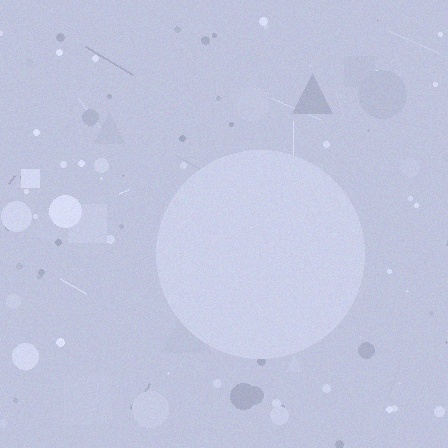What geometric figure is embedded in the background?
A circle is embedded in the background.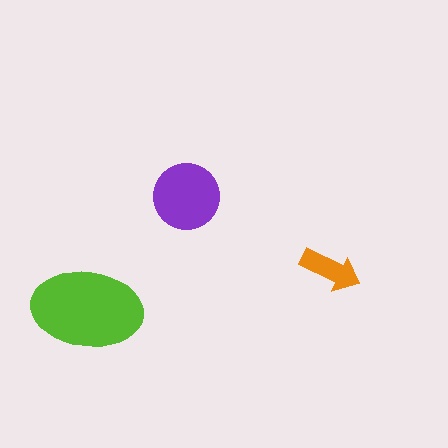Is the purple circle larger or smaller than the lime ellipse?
Smaller.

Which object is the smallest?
The orange arrow.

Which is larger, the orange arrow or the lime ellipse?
The lime ellipse.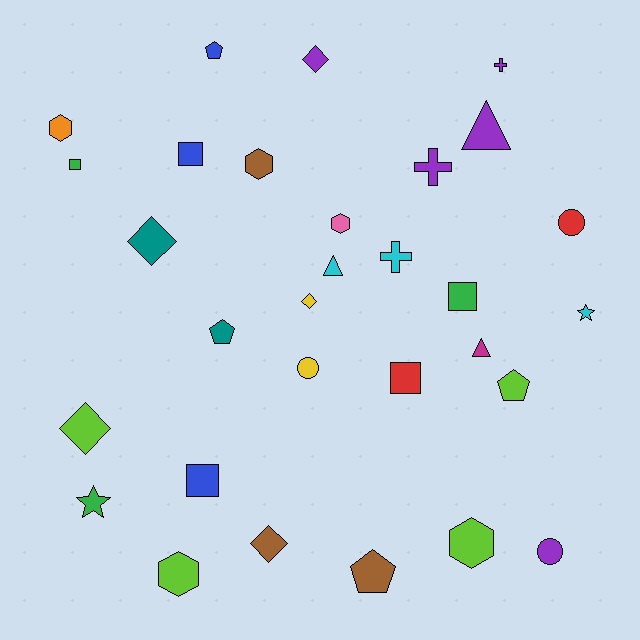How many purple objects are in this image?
There are 5 purple objects.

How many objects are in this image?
There are 30 objects.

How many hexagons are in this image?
There are 5 hexagons.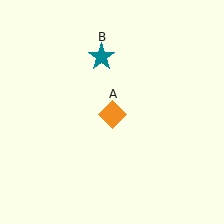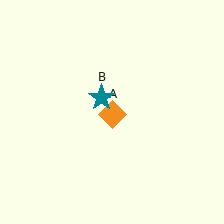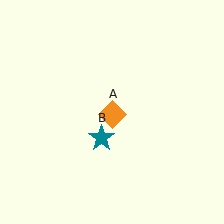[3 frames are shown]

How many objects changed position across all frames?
1 object changed position: teal star (object B).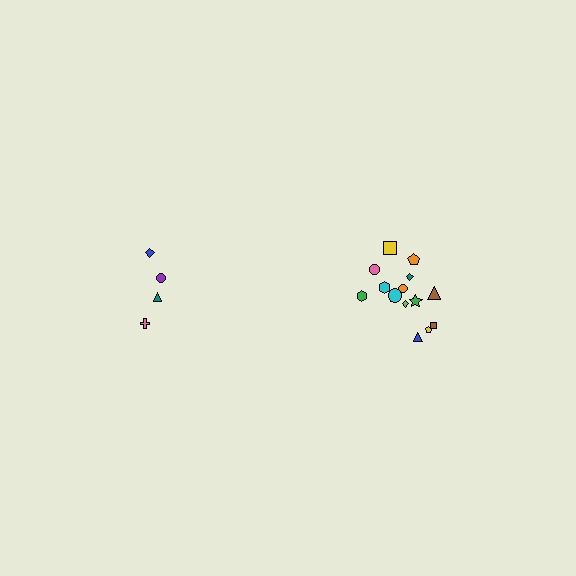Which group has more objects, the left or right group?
The right group.